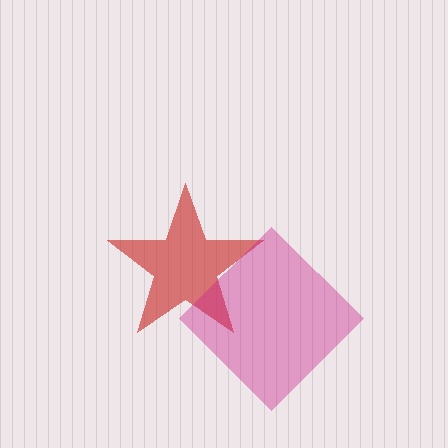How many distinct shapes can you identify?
There are 2 distinct shapes: a red star, a magenta diamond.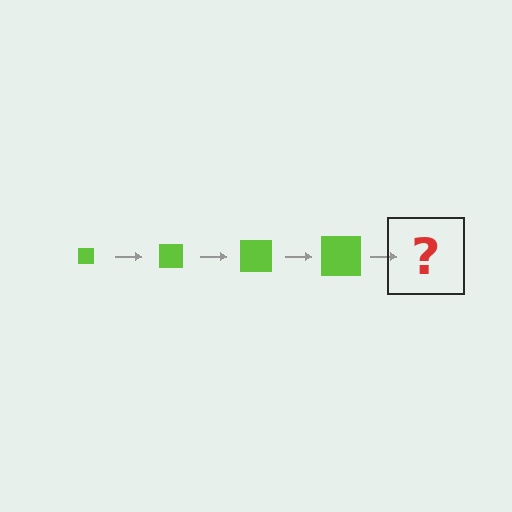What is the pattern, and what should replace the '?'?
The pattern is that the square gets progressively larger each step. The '?' should be a lime square, larger than the previous one.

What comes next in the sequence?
The next element should be a lime square, larger than the previous one.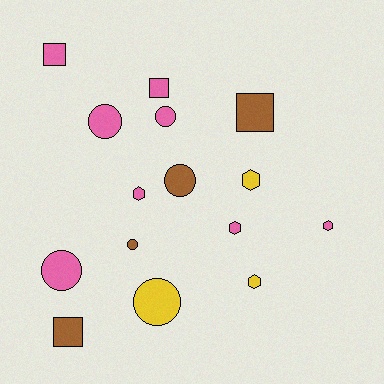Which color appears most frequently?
Pink, with 8 objects.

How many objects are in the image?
There are 15 objects.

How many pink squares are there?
There are 2 pink squares.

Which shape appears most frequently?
Circle, with 6 objects.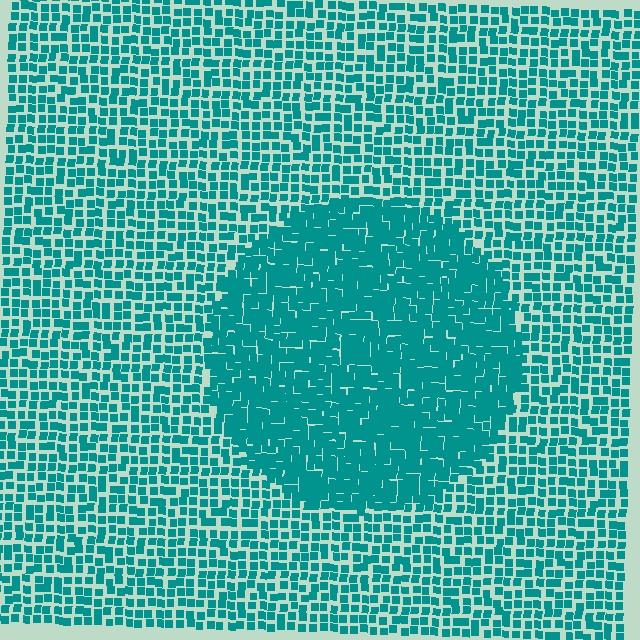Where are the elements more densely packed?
The elements are more densely packed inside the circle boundary.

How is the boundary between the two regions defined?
The boundary is defined by a change in element density (approximately 1.8x ratio). All elements are the same color, size, and shape.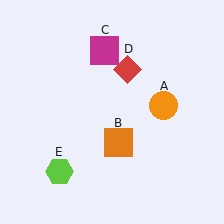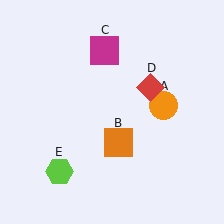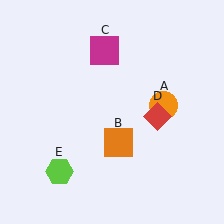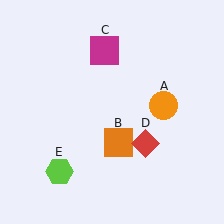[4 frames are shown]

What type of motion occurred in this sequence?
The red diamond (object D) rotated clockwise around the center of the scene.